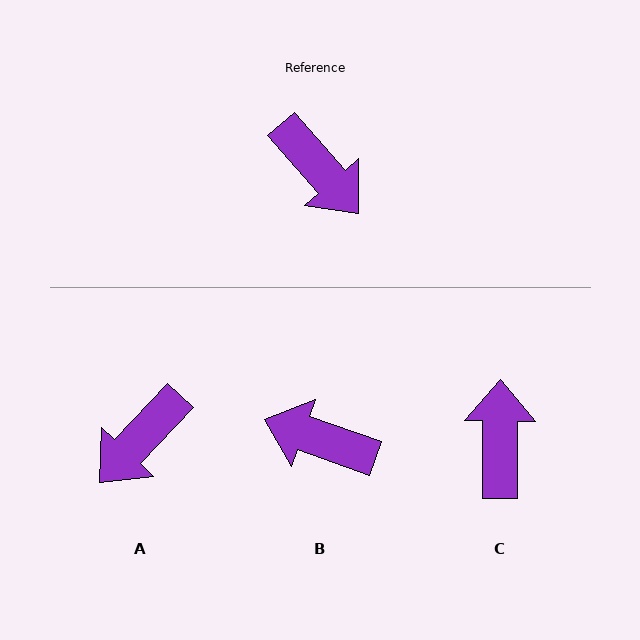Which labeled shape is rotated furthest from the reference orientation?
B, about 151 degrees away.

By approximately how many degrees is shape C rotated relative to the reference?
Approximately 139 degrees counter-clockwise.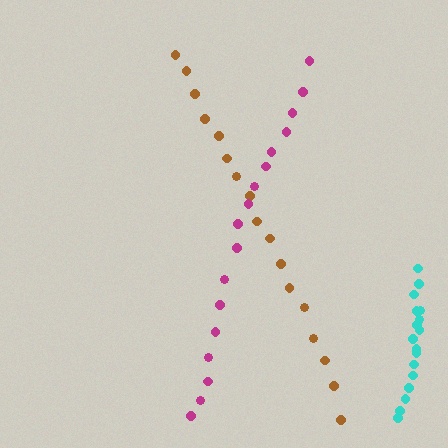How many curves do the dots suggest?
There are 3 distinct paths.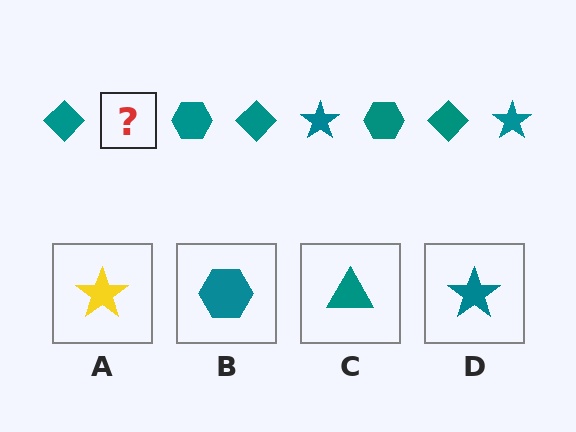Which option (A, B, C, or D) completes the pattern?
D.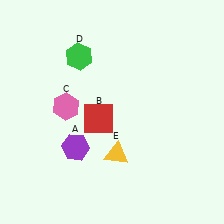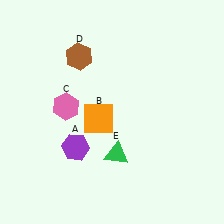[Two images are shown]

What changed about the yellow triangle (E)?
In Image 1, E is yellow. In Image 2, it changed to green.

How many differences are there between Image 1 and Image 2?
There are 3 differences between the two images.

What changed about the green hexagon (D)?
In Image 1, D is green. In Image 2, it changed to brown.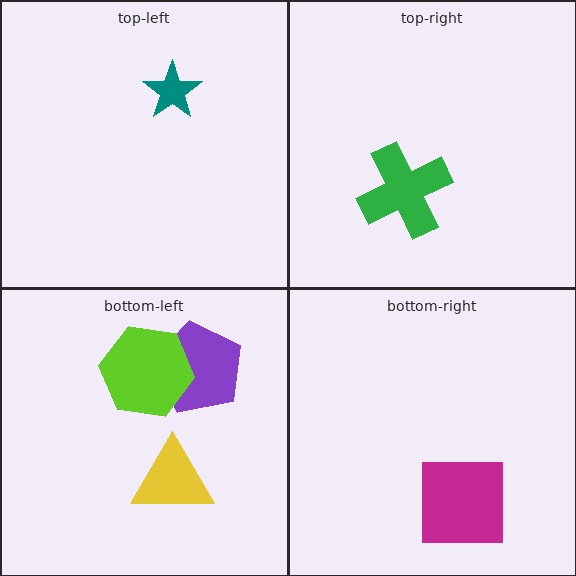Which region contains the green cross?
The top-right region.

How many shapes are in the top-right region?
1.